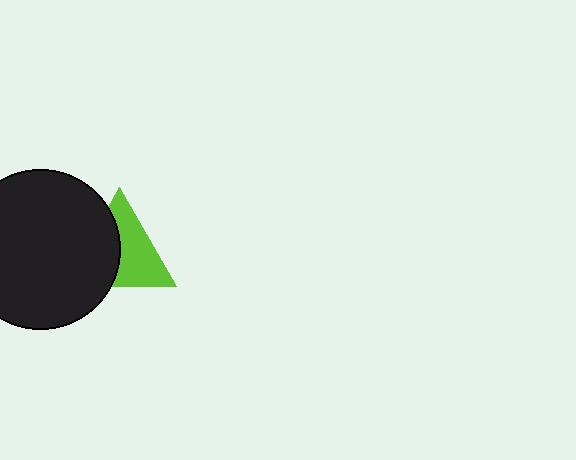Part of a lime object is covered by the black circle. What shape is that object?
It is a triangle.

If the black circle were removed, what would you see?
You would see the complete lime triangle.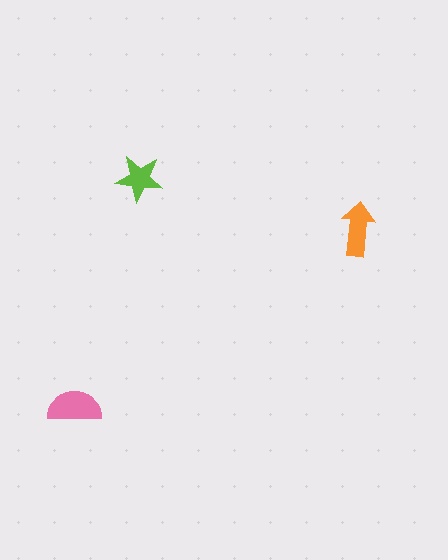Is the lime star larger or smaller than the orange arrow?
Smaller.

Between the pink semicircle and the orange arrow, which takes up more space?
The pink semicircle.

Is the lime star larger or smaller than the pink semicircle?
Smaller.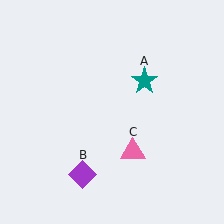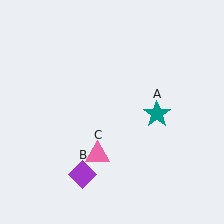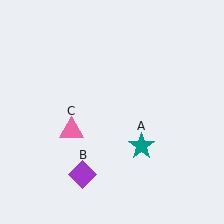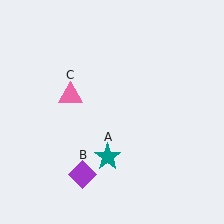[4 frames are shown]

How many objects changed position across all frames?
2 objects changed position: teal star (object A), pink triangle (object C).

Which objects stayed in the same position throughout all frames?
Purple diamond (object B) remained stationary.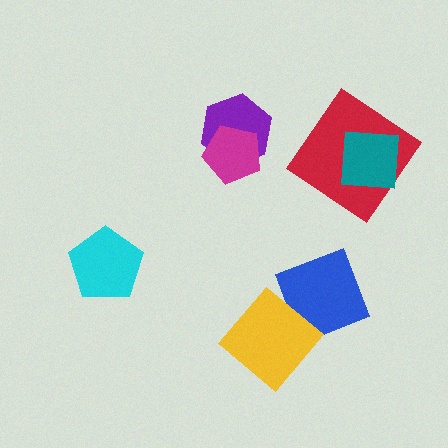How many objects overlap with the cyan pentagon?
0 objects overlap with the cyan pentagon.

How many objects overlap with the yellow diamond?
0 objects overlap with the yellow diamond.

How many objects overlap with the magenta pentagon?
1 object overlaps with the magenta pentagon.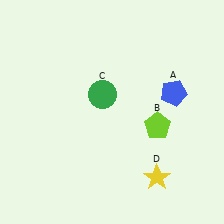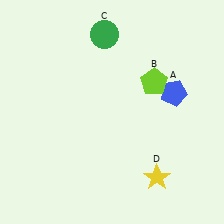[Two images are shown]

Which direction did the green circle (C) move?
The green circle (C) moved up.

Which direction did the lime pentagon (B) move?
The lime pentagon (B) moved up.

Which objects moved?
The objects that moved are: the lime pentagon (B), the green circle (C).